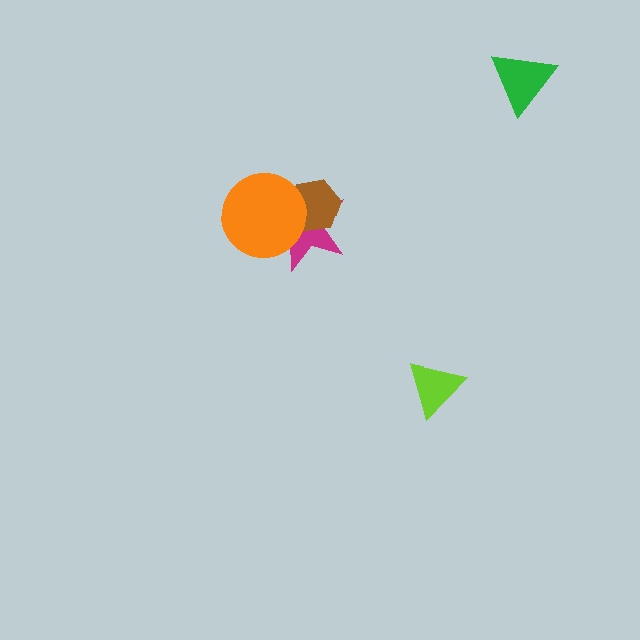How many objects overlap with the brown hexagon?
2 objects overlap with the brown hexagon.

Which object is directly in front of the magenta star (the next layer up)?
The brown hexagon is directly in front of the magenta star.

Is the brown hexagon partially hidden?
Yes, it is partially covered by another shape.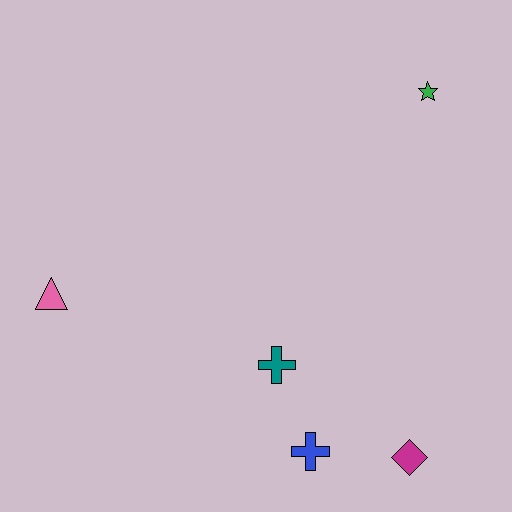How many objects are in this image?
There are 5 objects.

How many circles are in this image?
There are no circles.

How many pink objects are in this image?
There is 1 pink object.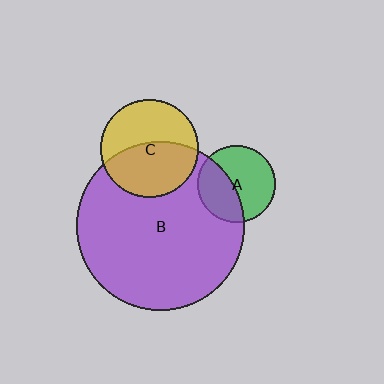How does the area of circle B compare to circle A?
Approximately 4.7 times.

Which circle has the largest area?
Circle B (purple).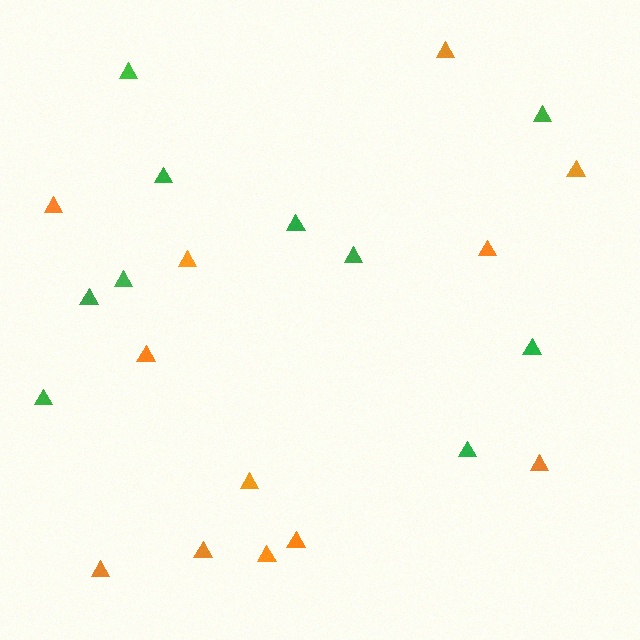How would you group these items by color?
There are 2 groups: one group of green triangles (10) and one group of orange triangles (12).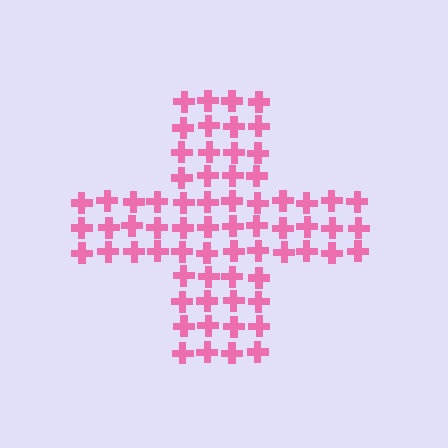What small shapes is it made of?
It is made of small crosses.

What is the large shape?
The large shape is a cross.